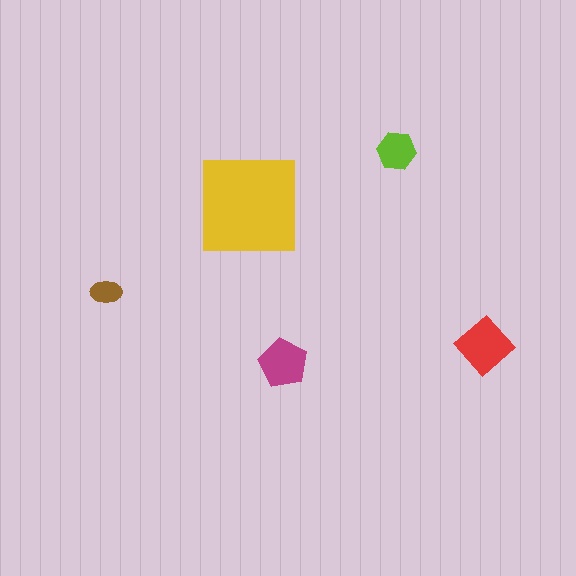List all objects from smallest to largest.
The brown ellipse, the lime hexagon, the magenta pentagon, the red diamond, the yellow square.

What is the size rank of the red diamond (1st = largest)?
2nd.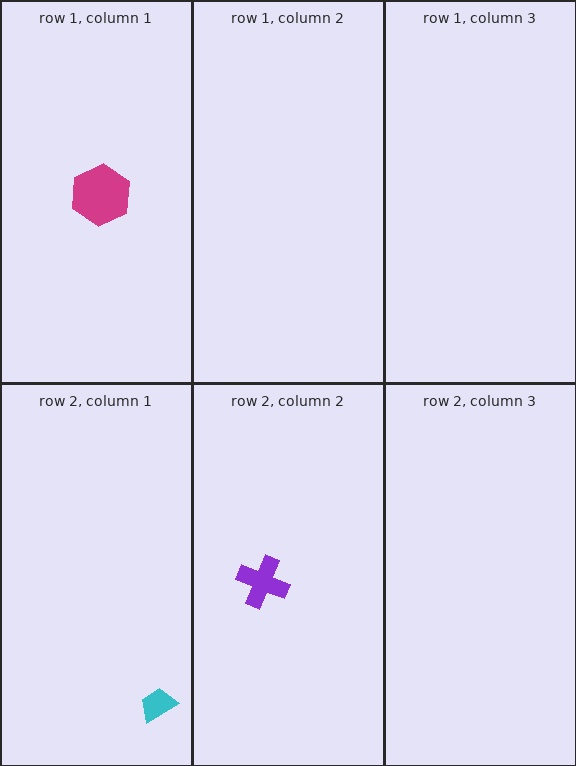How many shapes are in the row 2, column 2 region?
1.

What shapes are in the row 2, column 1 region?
The cyan trapezoid.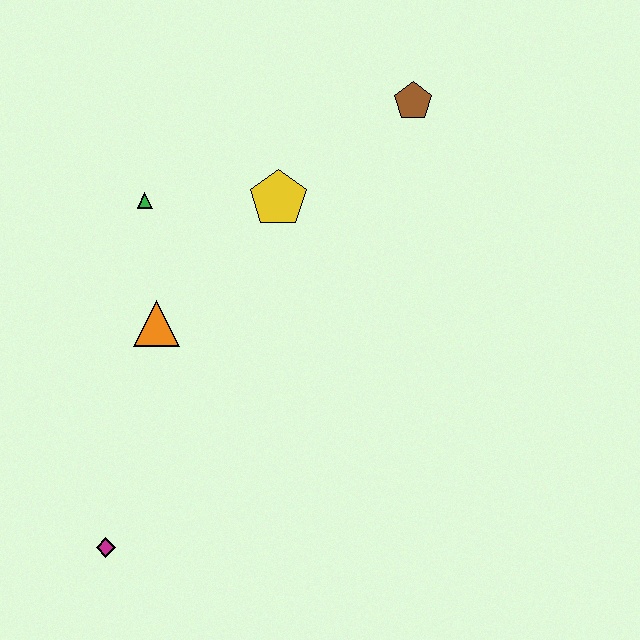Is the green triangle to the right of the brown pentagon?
No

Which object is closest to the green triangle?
The orange triangle is closest to the green triangle.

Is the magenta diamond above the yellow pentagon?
No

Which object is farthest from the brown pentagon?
The magenta diamond is farthest from the brown pentagon.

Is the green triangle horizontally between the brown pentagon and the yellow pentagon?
No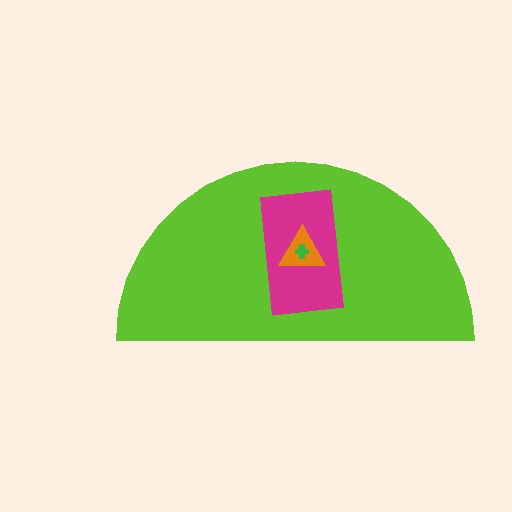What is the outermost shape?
The lime semicircle.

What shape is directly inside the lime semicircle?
The magenta rectangle.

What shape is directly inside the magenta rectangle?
The orange triangle.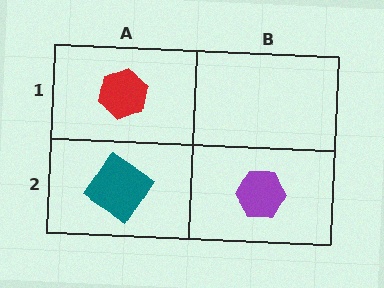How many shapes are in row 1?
1 shape.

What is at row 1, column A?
A red hexagon.